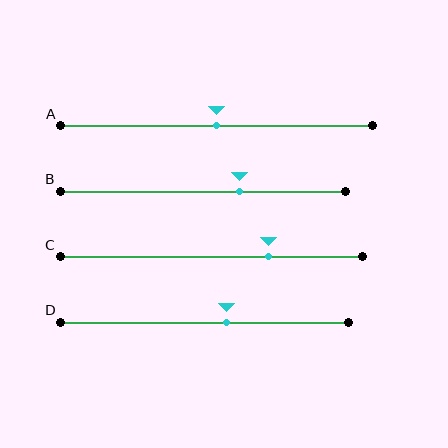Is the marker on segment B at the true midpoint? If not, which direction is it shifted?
No, the marker on segment B is shifted to the right by about 13% of the segment length.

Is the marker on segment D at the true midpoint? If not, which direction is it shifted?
No, the marker on segment D is shifted to the right by about 8% of the segment length.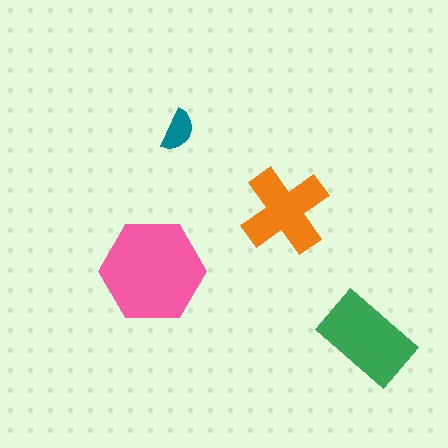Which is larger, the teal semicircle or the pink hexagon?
The pink hexagon.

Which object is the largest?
The pink hexagon.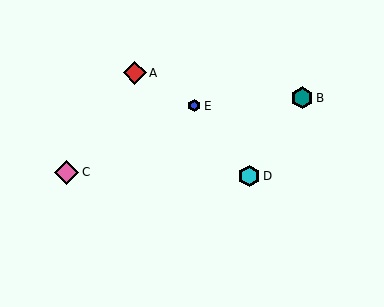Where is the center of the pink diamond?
The center of the pink diamond is at (67, 172).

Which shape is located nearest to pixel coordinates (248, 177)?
The cyan hexagon (labeled D) at (249, 176) is nearest to that location.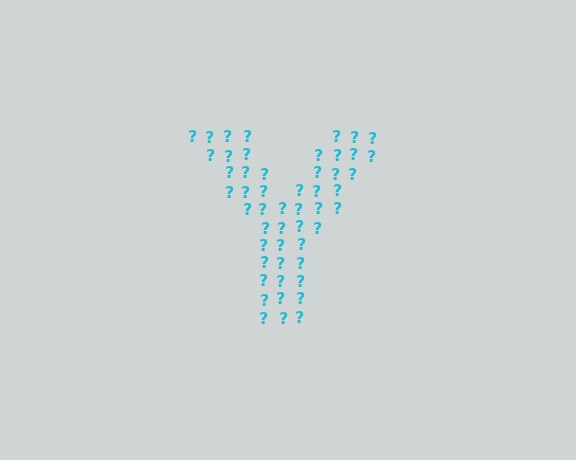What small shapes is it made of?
It is made of small question marks.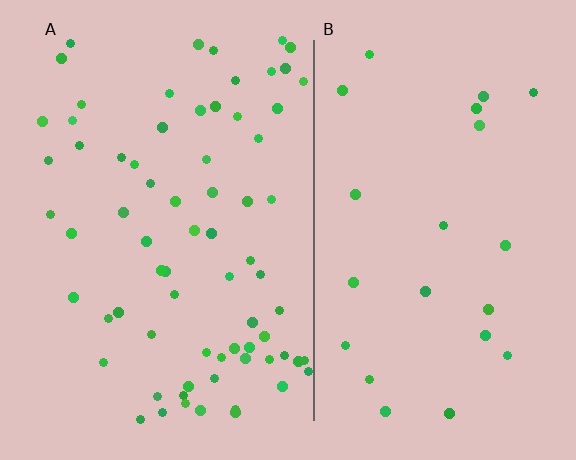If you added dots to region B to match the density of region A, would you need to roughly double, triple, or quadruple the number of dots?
Approximately triple.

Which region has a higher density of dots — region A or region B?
A (the left).